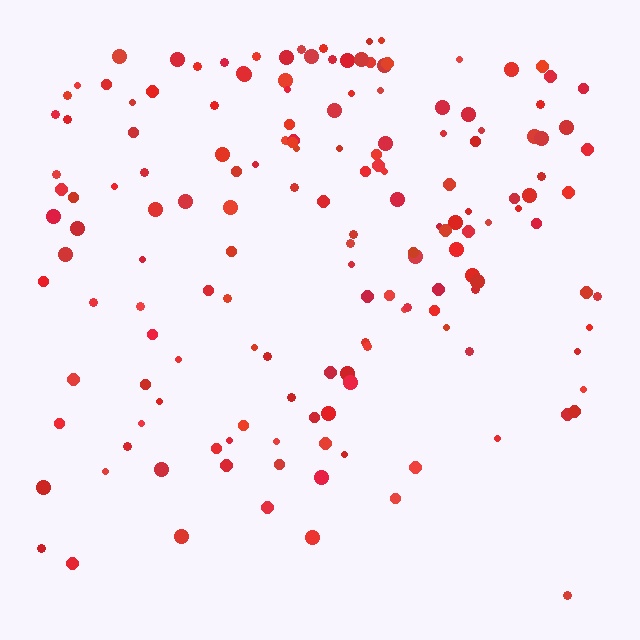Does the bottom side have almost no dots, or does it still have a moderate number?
Still a moderate number, just noticeably fewer than the top.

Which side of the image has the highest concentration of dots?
The top.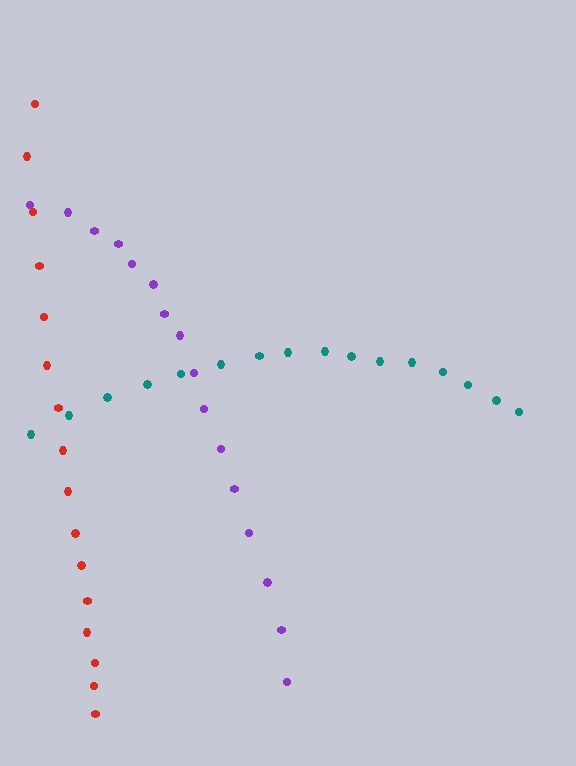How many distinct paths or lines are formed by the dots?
There are 3 distinct paths.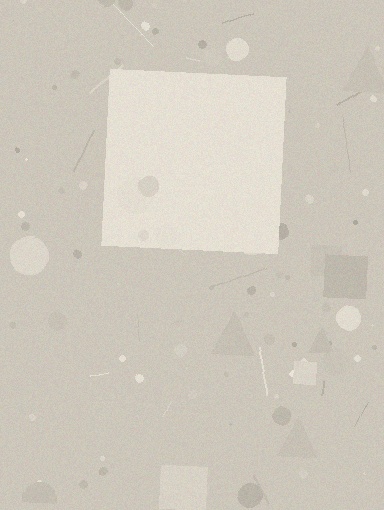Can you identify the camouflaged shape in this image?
The camouflaged shape is a square.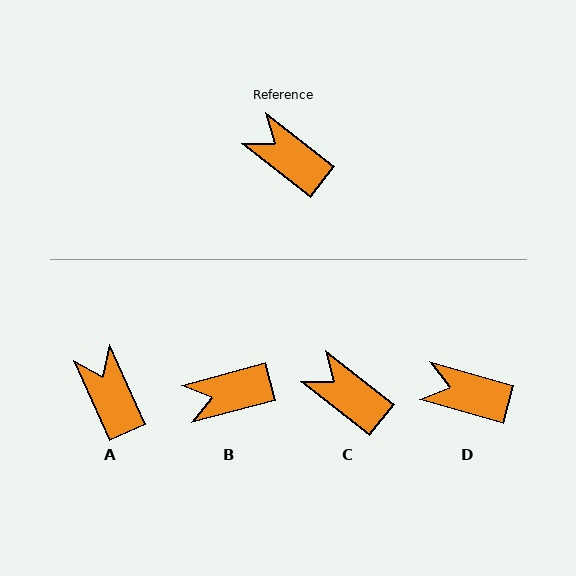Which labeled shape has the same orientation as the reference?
C.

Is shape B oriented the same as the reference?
No, it is off by about 53 degrees.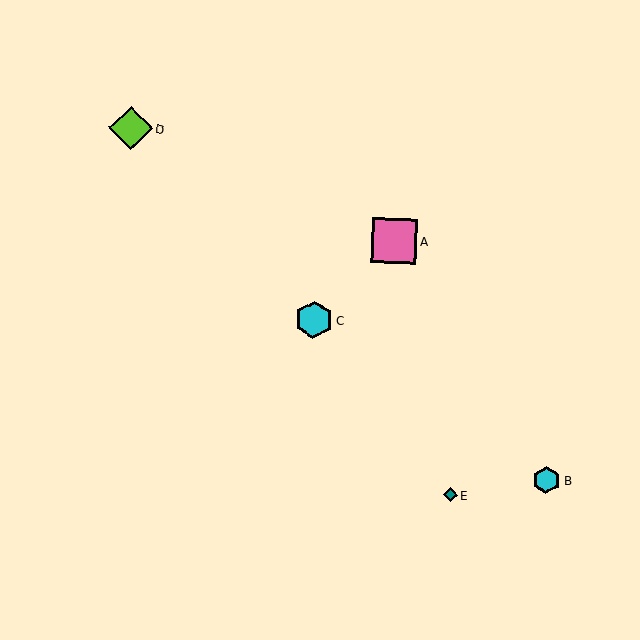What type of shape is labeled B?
Shape B is a cyan hexagon.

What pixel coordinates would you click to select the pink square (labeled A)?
Click at (394, 241) to select the pink square A.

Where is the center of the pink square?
The center of the pink square is at (394, 241).